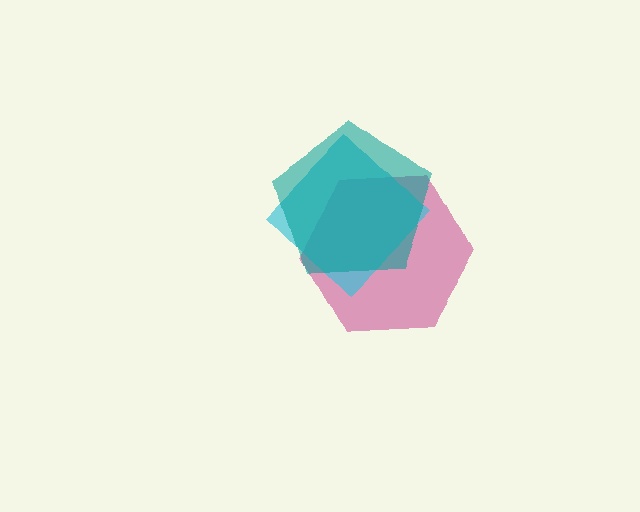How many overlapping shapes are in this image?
There are 3 overlapping shapes in the image.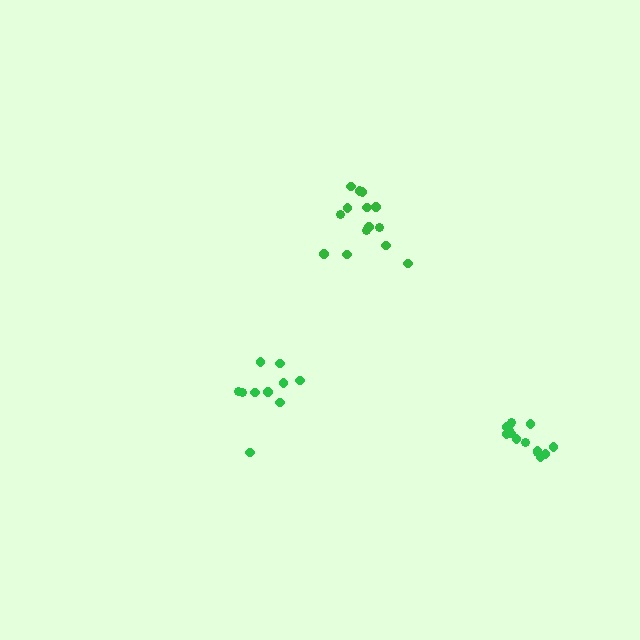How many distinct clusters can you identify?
There are 3 distinct clusters.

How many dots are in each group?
Group 1: 11 dots, Group 2: 14 dots, Group 3: 14 dots (39 total).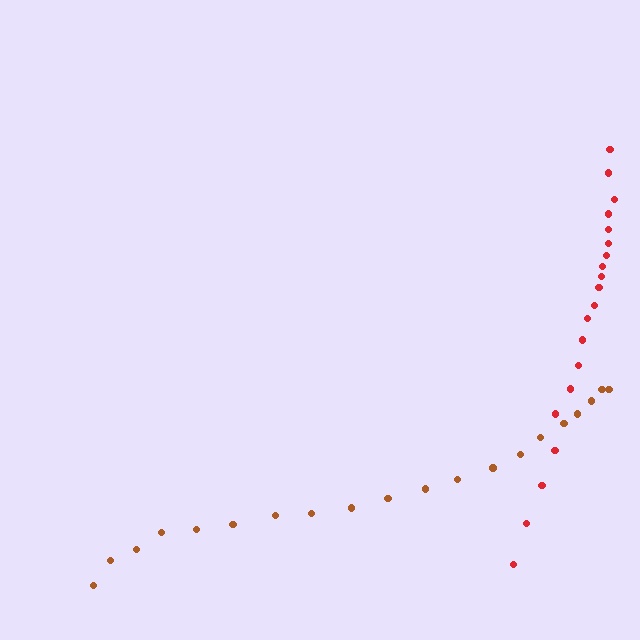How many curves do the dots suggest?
There are 2 distinct paths.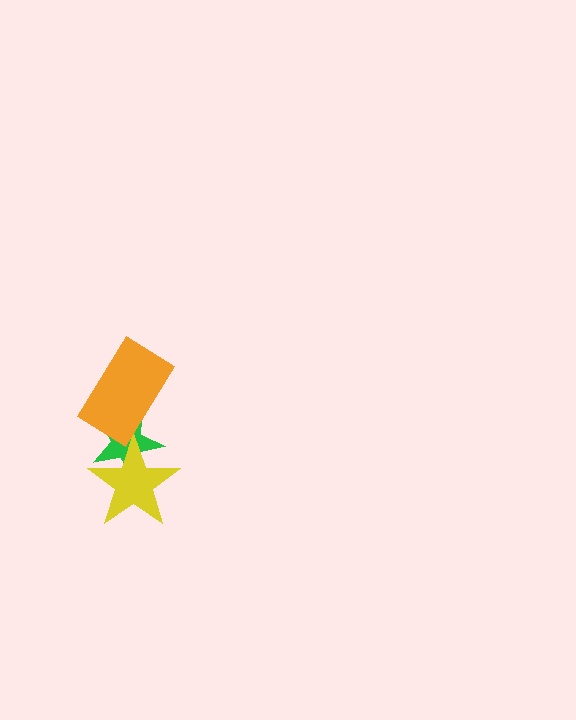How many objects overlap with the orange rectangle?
1 object overlaps with the orange rectangle.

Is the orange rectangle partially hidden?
No, no other shape covers it.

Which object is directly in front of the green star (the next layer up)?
The yellow star is directly in front of the green star.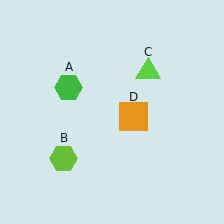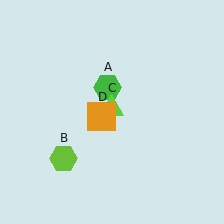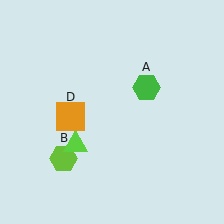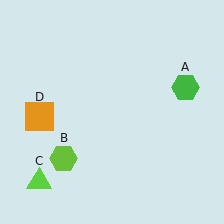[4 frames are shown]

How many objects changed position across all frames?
3 objects changed position: green hexagon (object A), lime triangle (object C), orange square (object D).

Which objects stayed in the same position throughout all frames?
Lime hexagon (object B) remained stationary.